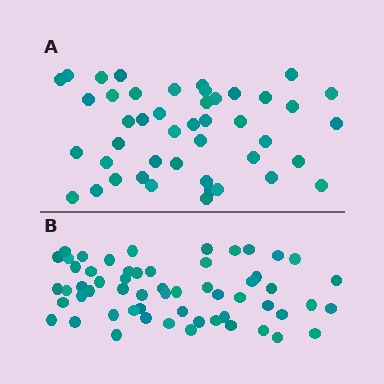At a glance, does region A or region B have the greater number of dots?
Region B (the bottom region) has more dots.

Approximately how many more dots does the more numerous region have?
Region B has approximately 15 more dots than region A.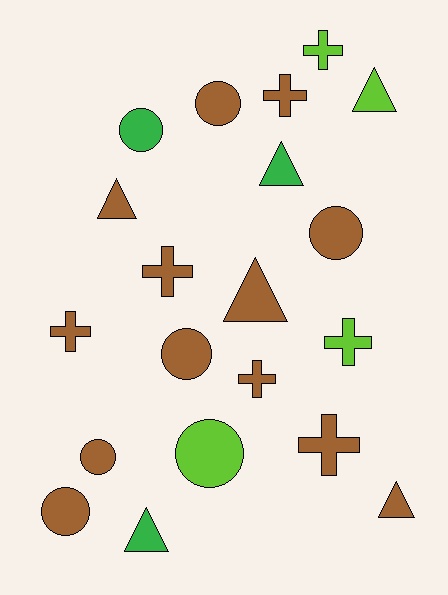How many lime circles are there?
There is 1 lime circle.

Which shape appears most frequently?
Circle, with 7 objects.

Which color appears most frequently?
Brown, with 13 objects.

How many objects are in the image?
There are 20 objects.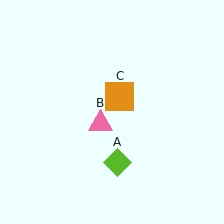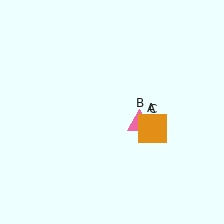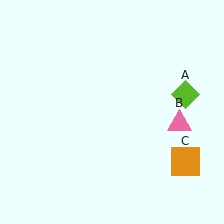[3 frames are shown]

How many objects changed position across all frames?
3 objects changed position: lime diamond (object A), pink triangle (object B), orange square (object C).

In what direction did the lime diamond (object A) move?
The lime diamond (object A) moved up and to the right.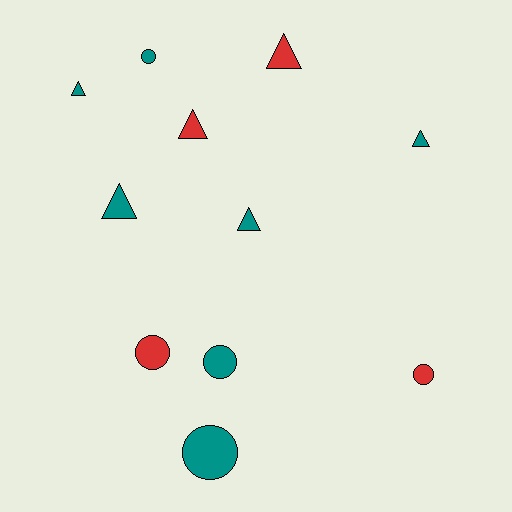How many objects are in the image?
There are 11 objects.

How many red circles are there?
There are 2 red circles.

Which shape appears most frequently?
Triangle, with 6 objects.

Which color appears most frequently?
Teal, with 7 objects.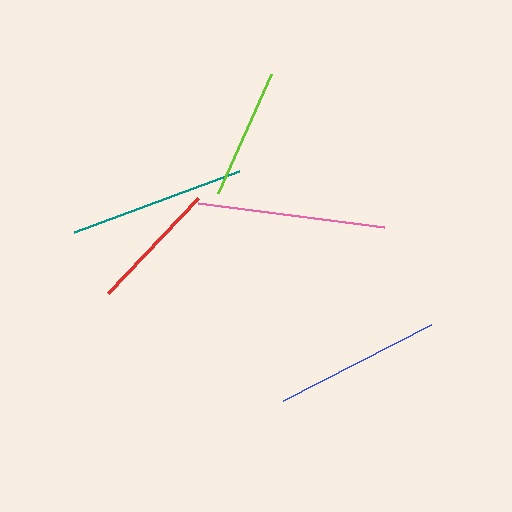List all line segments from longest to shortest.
From longest to shortest: pink, teal, blue, lime, red.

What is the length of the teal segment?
The teal segment is approximately 176 pixels long.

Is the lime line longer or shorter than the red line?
The lime line is longer than the red line.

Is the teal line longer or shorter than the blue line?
The teal line is longer than the blue line.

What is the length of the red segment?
The red segment is approximately 130 pixels long.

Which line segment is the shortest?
The red line is the shortest at approximately 130 pixels.